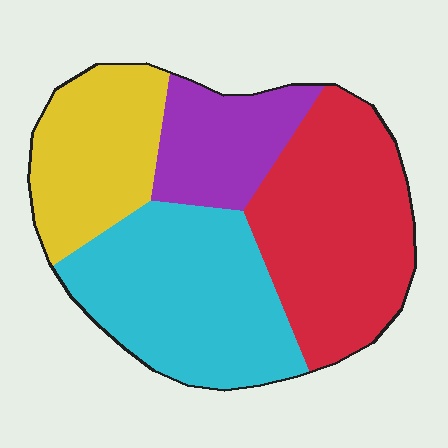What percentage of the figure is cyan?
Cyan takes up about one third (1/3) of the figure.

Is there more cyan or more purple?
Cyan.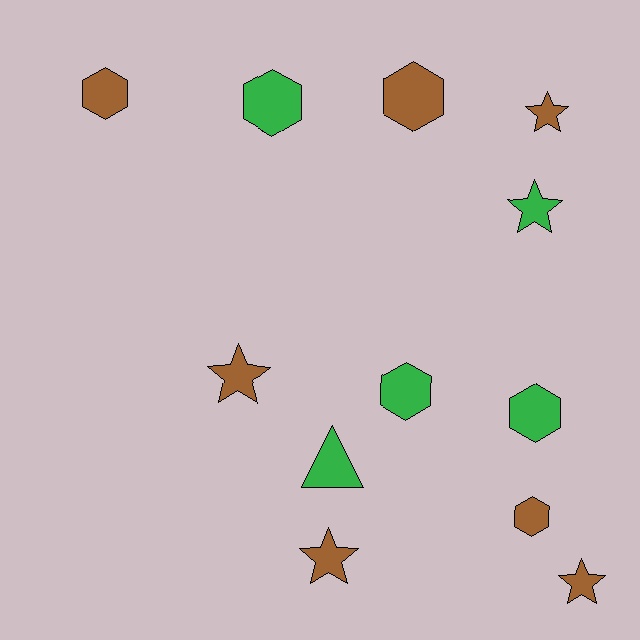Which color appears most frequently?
Brown, with 7 objects.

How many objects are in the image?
There are 12 objects.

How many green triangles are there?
There is 1 green triangle.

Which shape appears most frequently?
Hexagon, with 6 objects.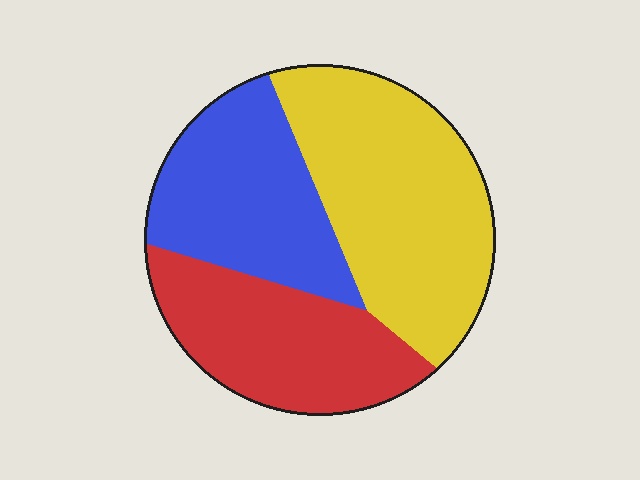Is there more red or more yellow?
Yellow.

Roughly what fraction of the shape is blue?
Blue covers roughly 30% of the shape.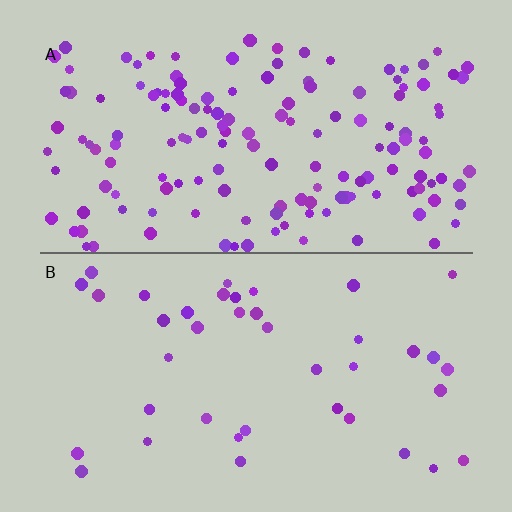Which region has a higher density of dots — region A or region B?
A (the top).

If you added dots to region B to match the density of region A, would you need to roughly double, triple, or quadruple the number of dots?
Approximately quadruple.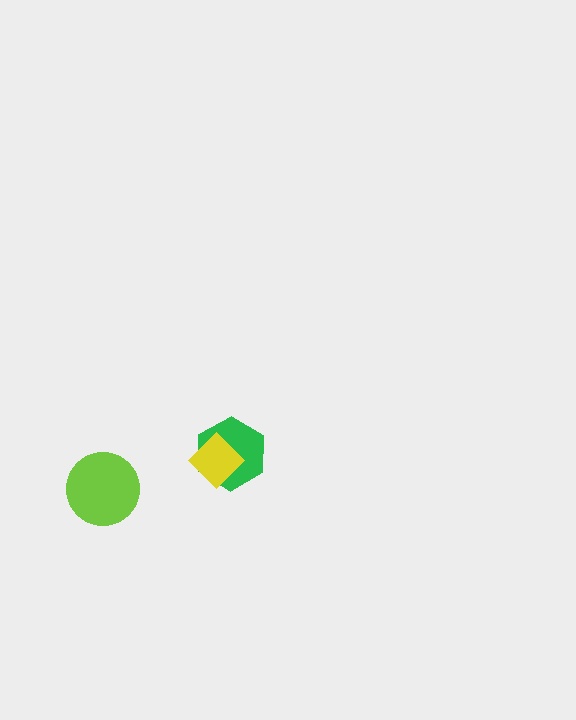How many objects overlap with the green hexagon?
1 object overlaps with the green hexagon.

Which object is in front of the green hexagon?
The yellow diamond is in front of the green hexagon.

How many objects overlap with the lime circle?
0 objects overlap with the lime circle.